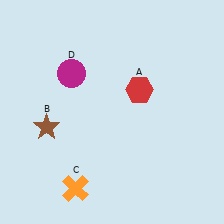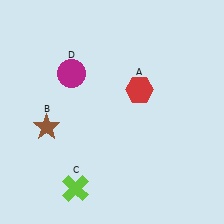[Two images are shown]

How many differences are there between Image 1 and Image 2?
There is 1 difference between the two images.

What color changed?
The cross (C) changed from orange in Image 1 to lime in Image 2.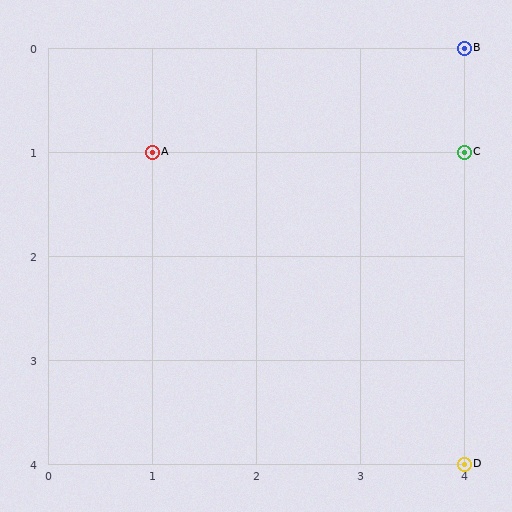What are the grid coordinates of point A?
Point A is at grid coordinates (1, 1).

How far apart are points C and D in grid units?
Points C and D are 3 rows apart.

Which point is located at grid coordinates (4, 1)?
Point C is at (4, 1).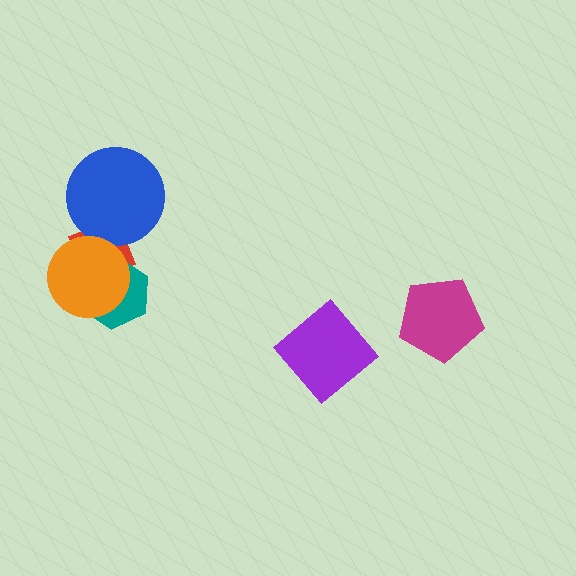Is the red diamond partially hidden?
Yes, it is partially covered by another shape.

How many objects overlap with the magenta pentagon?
0 objects overlap with the magenta pentagon.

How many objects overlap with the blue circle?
1 object overlaps with the blue circle.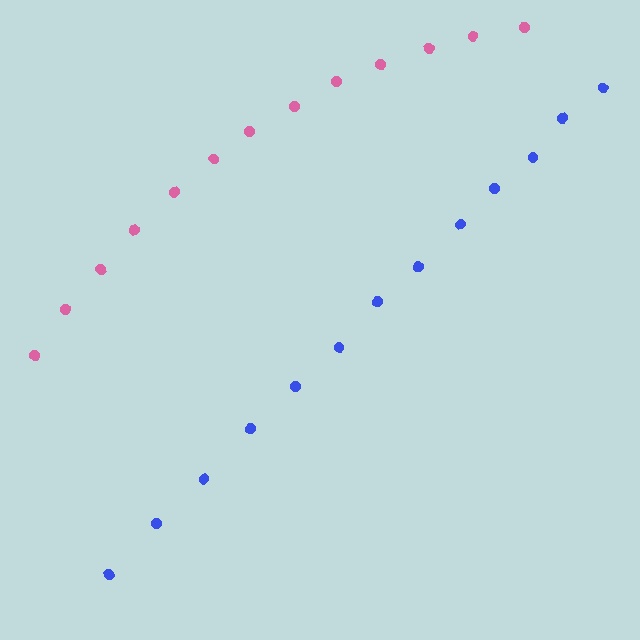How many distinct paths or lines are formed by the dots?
There are 2 distinct paths.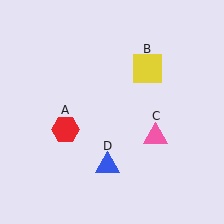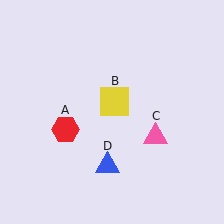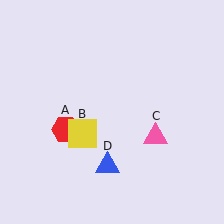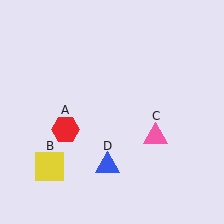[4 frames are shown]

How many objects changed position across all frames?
1 object changed position: yellow square (object B).